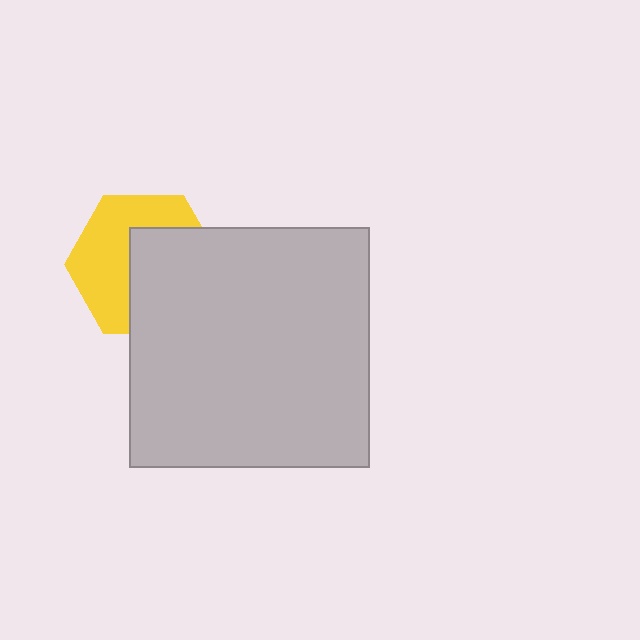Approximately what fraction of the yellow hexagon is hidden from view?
Roughly 50% of the yellow hexagon is hidden behind the light gray square.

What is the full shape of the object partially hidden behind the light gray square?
The partially hidden object is a yellow hexagon.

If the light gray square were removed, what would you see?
You would see the complete yellow hexagon.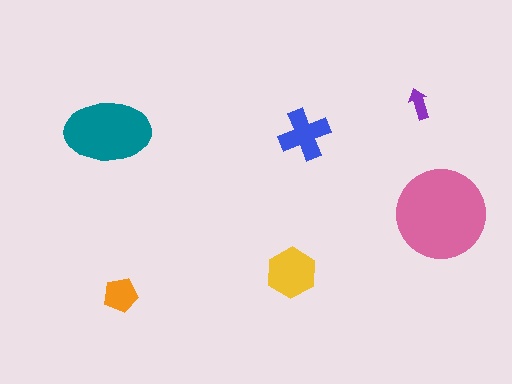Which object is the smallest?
The purple arrow.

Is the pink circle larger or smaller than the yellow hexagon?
Larger.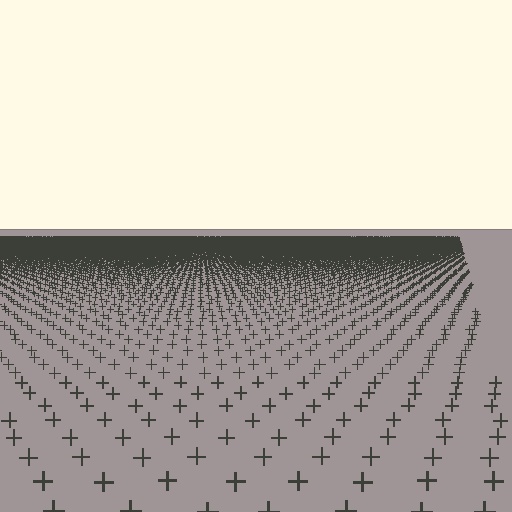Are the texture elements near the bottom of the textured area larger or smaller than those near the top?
Larger. Near the bottom, elements are closer to the viewer and appear at a bigger on-screen size.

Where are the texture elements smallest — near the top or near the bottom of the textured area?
Near the top.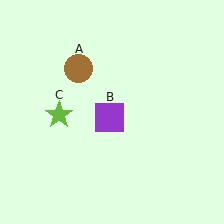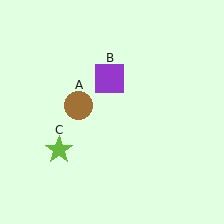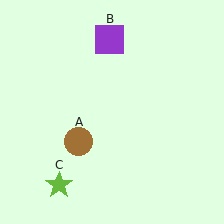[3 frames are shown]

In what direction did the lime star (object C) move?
The lime star (object C) moved down.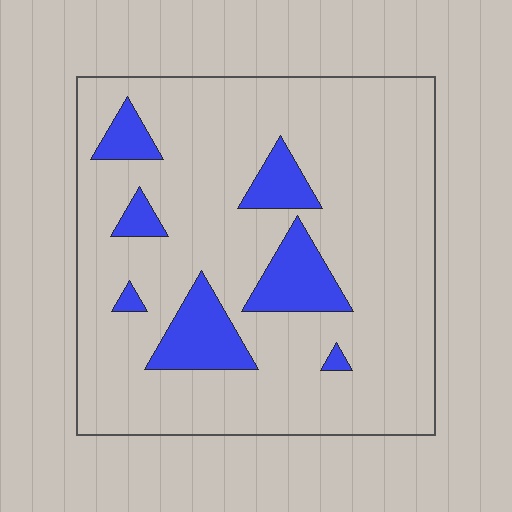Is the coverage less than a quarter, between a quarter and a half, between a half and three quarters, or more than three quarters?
Less than a quarter.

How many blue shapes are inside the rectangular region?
7.